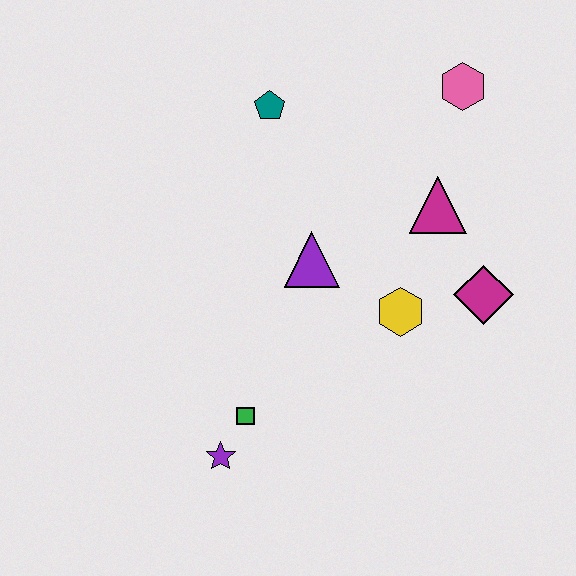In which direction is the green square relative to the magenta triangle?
The green square is below the magenta triangle.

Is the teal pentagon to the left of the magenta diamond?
Yes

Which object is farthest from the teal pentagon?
The purple star is farthest from the teal pentagon.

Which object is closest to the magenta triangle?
The magenta diamond is closest to the magenta triangle.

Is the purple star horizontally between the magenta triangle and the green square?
No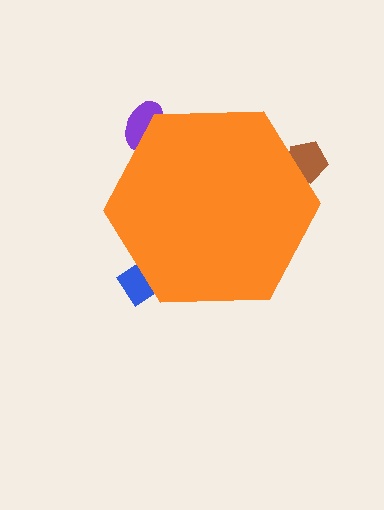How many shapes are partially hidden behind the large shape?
3 shapes are partially hidden.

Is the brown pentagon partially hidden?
Yes, the brown pentagon is partially hidden behind the orange hexagon.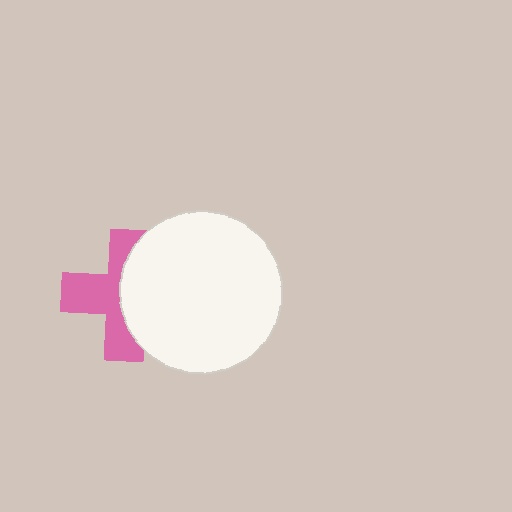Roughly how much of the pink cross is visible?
About half of it is visible (roughly 52%).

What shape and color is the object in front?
The object in front is a white circle.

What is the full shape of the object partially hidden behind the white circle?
The partially hidden object is a pink cross.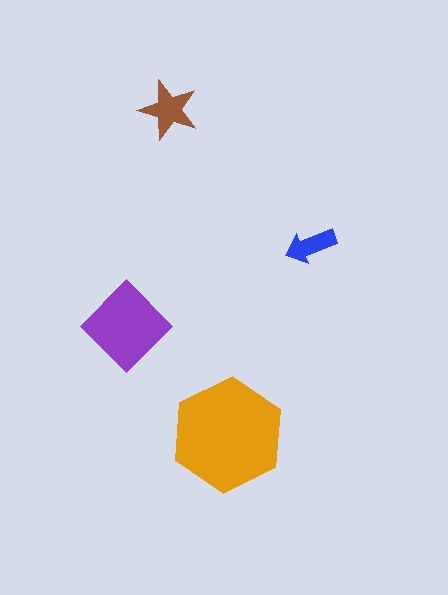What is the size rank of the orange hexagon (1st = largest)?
1st.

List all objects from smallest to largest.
The blue arrow, the brown star, the purple diamond, the orange hexagon.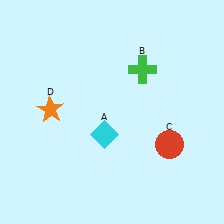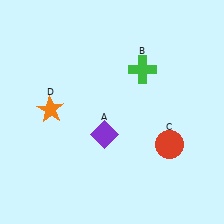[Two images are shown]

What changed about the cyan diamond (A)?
In Image 1, A is cyan. In Image 2, it changed to purple.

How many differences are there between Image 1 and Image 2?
There is 1 difference between the two images.